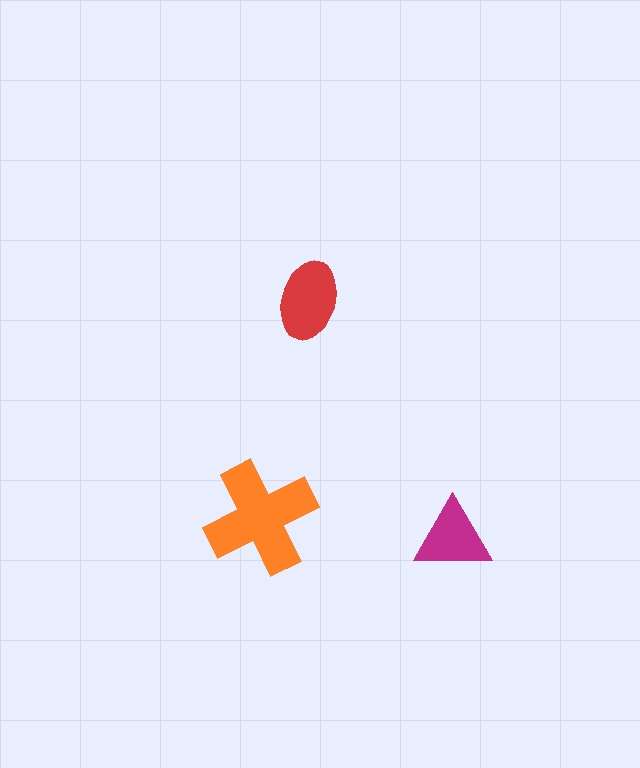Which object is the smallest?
The magenta triangle.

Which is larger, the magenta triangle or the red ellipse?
The red ellipse.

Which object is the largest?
The orange cross.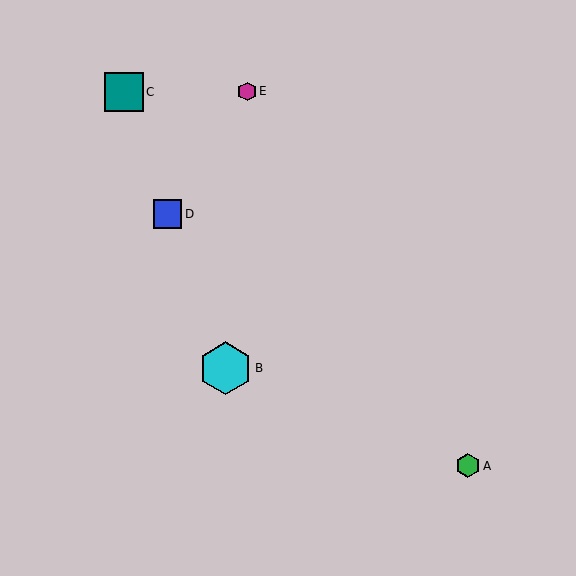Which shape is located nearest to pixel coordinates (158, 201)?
The blue square (labeled D) at (167, 214) is nearest to that location.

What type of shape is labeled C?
Shape C is a teal square.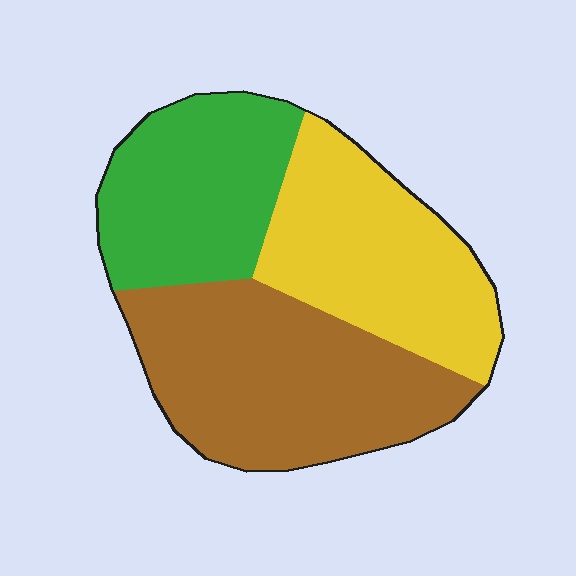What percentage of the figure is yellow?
Yellow covers 32% of the figure.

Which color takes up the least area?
Green, at roughly 30%.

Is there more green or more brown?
Brown.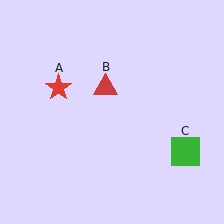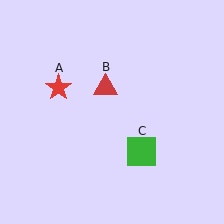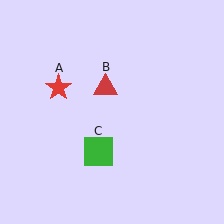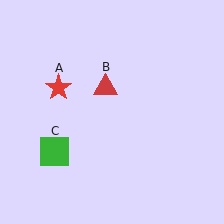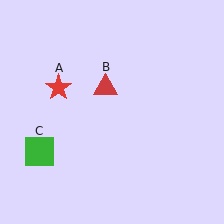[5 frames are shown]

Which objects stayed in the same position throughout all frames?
Red star (object A) and red triangle (object B) remained stationary.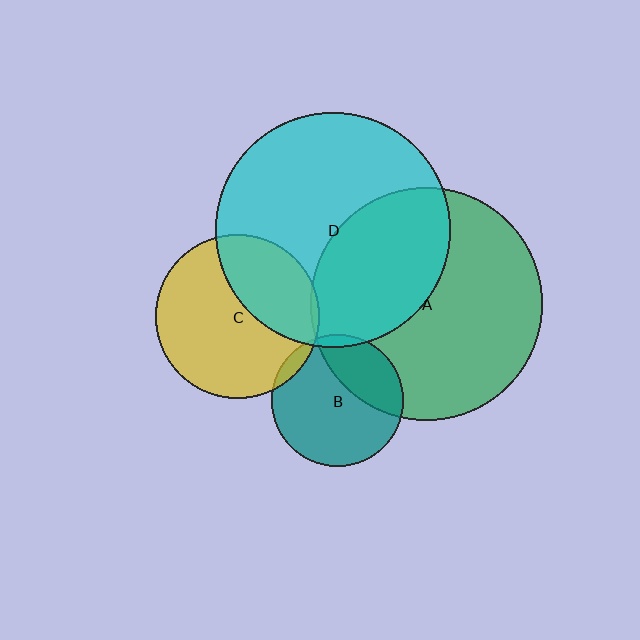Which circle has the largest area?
Circle D (cyan).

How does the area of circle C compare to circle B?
Approximately 1.5 times.